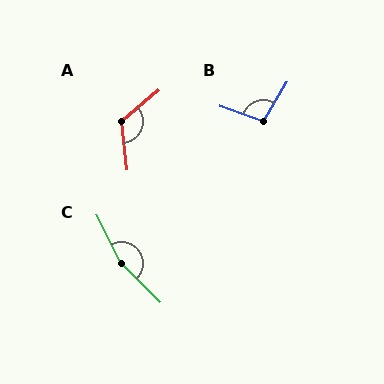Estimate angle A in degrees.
Approximately 123 degrees.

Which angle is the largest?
C, at approximately 162 degrees.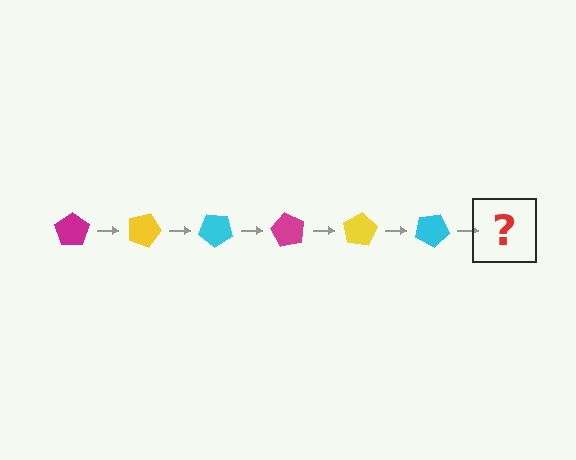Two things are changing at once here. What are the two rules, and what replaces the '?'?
The two rules are that it rotates 20 degrees each step and the color cycles through magenta, yellow, and cyan. The '?' should be a magenta pentagon, rotated 120 degrees from the start.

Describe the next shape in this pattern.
It should be a magenta pentagon, rotated 120 degrees from the start.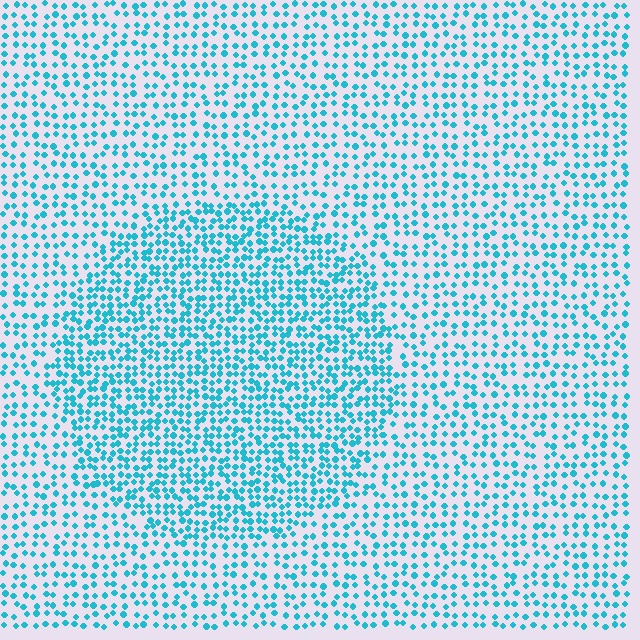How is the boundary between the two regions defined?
The boundary is defined by a change in element density (approximately 1.7x ratio). All elements are the same color, size, and shape.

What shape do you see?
I see a circle.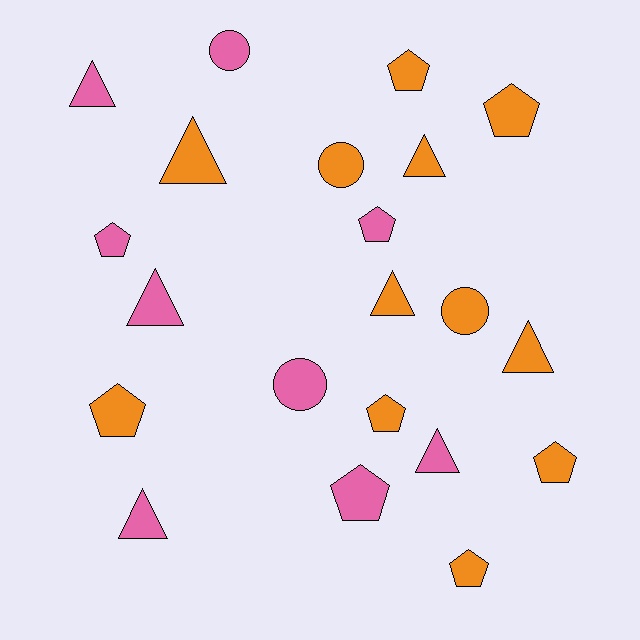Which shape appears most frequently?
Pentagon, with 9 objects.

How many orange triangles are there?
There are 4 orange triangles.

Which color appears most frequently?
Orange, with 12 objects.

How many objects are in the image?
There are 21 objects.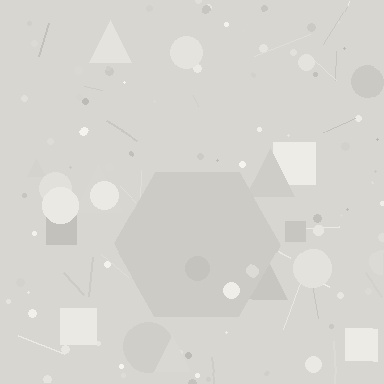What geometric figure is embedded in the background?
A hexagon is embedded in the background.